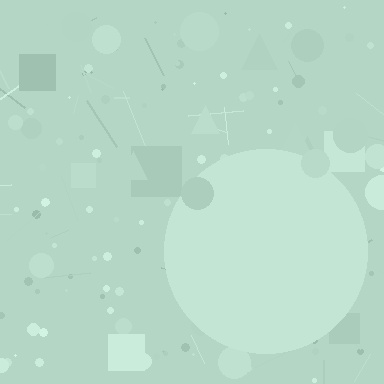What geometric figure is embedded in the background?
A circle is embedded in the background.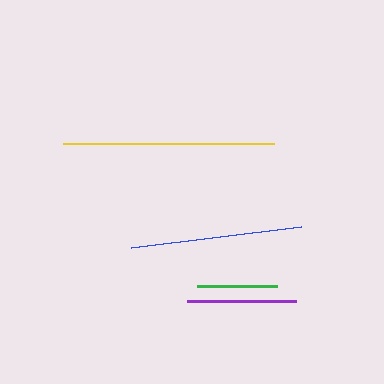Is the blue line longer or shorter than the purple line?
The blue line is longer than the purple line.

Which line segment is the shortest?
The green line is the shortest at approximately 80 pixels.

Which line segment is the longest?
The yellow line is the longest at approximately 210 pixels.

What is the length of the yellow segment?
The yellow segment is approximately 210 pixels long.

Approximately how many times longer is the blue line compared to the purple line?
The blue line is approximately 1.6 times the length of the purple line.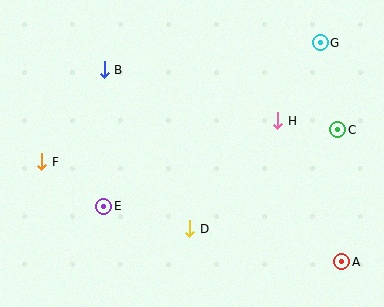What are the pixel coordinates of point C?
Point C is at (338, 130).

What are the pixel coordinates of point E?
Point E is at (104, 206).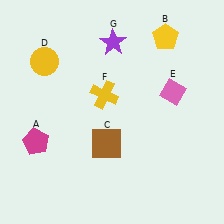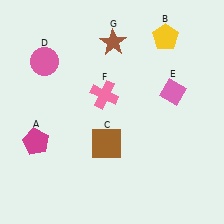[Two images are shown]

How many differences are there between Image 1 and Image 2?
There are 3 differences between the two images.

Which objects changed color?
D changed from yellow to pink. F changed from yellow to pink. G changed from purple to brown.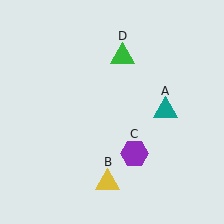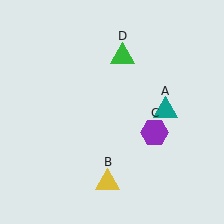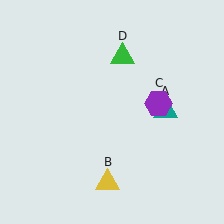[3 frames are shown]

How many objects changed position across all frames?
1 object changed position: purple hexagon (object C).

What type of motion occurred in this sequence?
The purple hexagon (object C) rotated counterclockwise around the center of the scene.